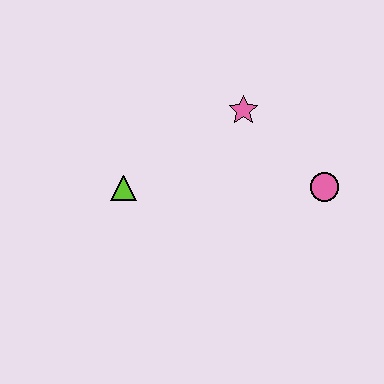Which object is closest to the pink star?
The pink circle is closest to the pink star.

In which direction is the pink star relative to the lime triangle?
The pink star is to the right of the lime triangle.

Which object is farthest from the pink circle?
The lime triangle is farthest from the pink circle.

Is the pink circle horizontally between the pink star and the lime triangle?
No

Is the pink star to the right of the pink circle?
No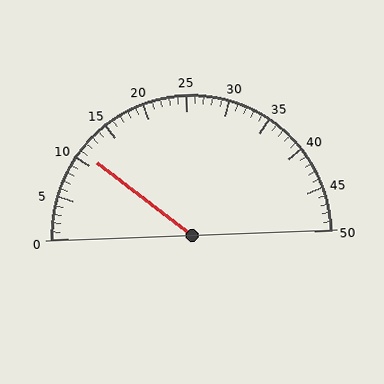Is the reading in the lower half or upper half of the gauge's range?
The reading is in the lower half of the range (0 to 50).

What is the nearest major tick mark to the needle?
The nearest major tick mark is 10.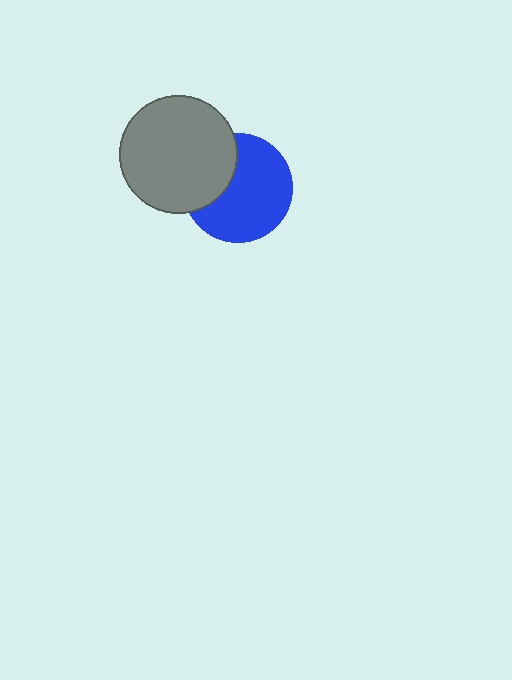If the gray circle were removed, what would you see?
You would see the complete blue circle.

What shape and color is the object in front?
The object in front is a gray circle.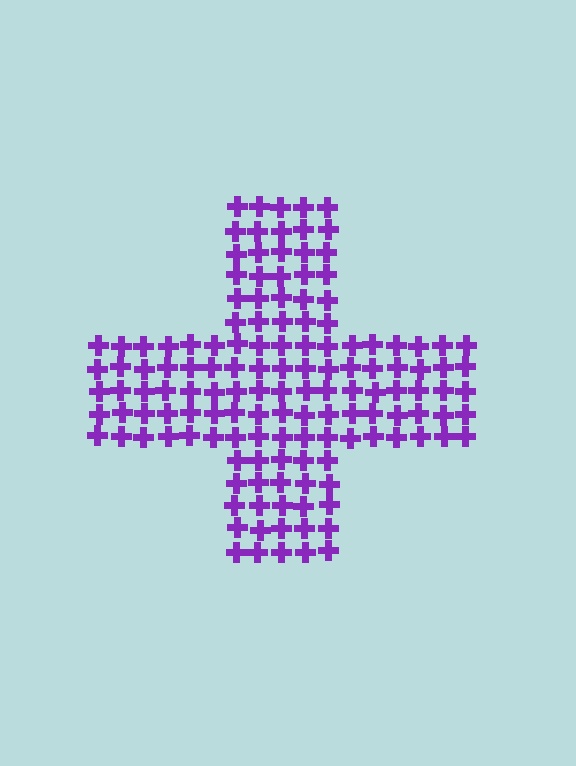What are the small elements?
The small elements are crosses.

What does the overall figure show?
The overall figure shows a cross.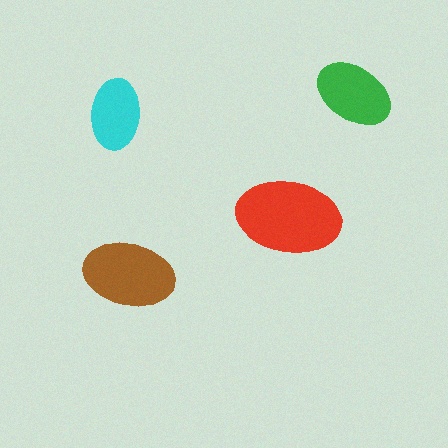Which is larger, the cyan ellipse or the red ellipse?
The red one.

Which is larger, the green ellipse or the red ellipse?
The red one.